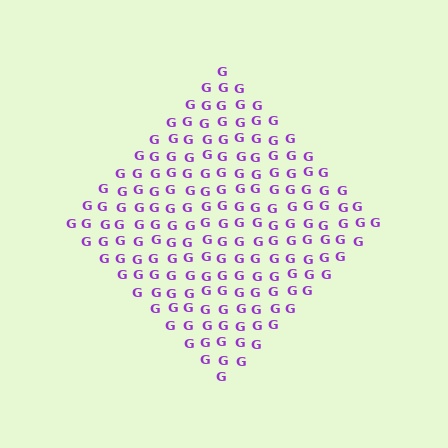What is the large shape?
The large shape is a diamond.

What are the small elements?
The small elements are letter G's.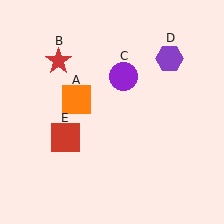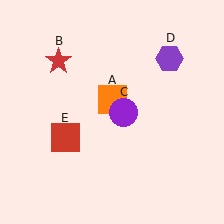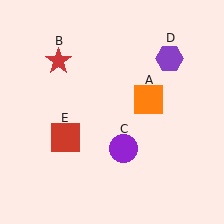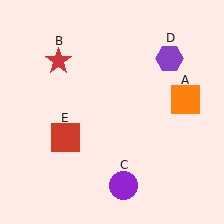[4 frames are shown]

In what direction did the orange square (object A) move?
The orange square (object A) moved right.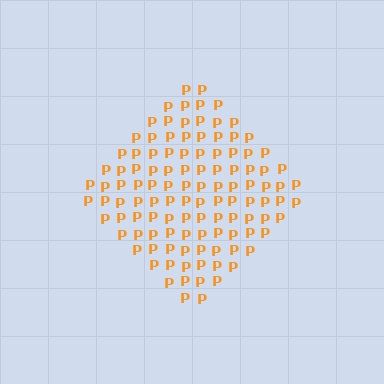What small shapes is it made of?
It is made of small letter P's.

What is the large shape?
The large shape is a diamond.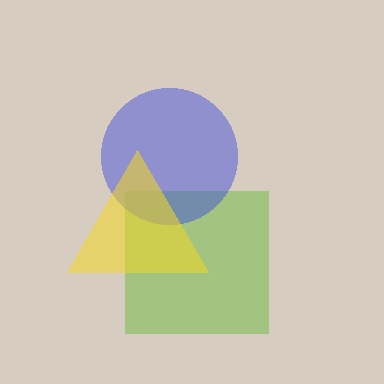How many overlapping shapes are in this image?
There are 3 overlapping shapes in the image.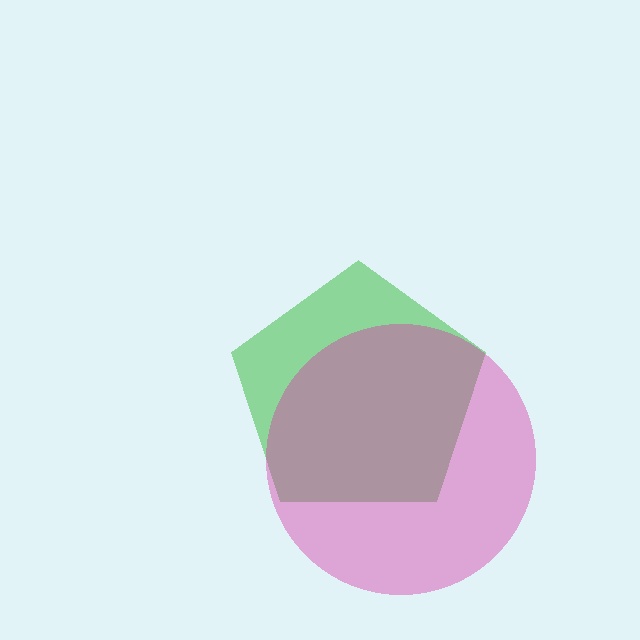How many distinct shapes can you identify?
There are 2 distinct shapes: a green pentagon, a magenta circle.